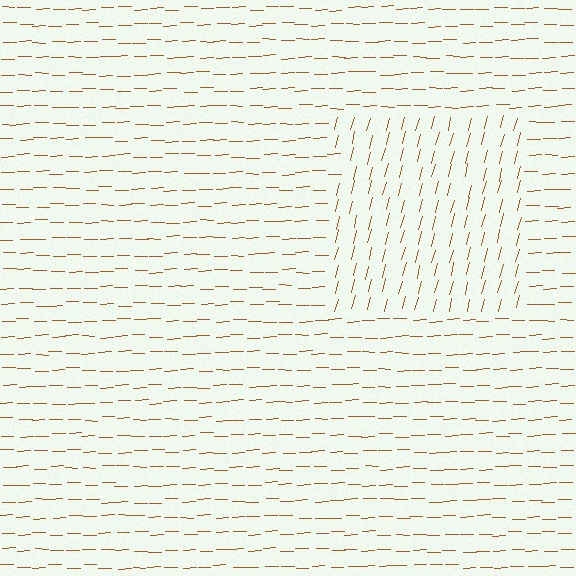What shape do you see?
I see a rectangle.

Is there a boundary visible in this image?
Yes, there is a texture boundary formed by a change in line orientation.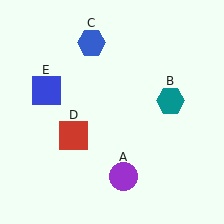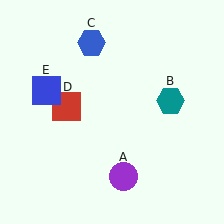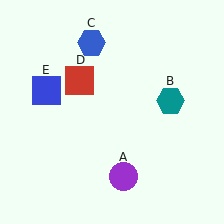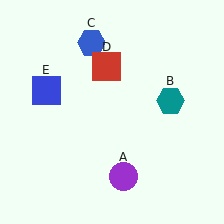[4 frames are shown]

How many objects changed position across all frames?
1 object changed position: red square (object D).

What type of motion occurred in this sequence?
The red square (object D) rotated clockwise around the center of the scene.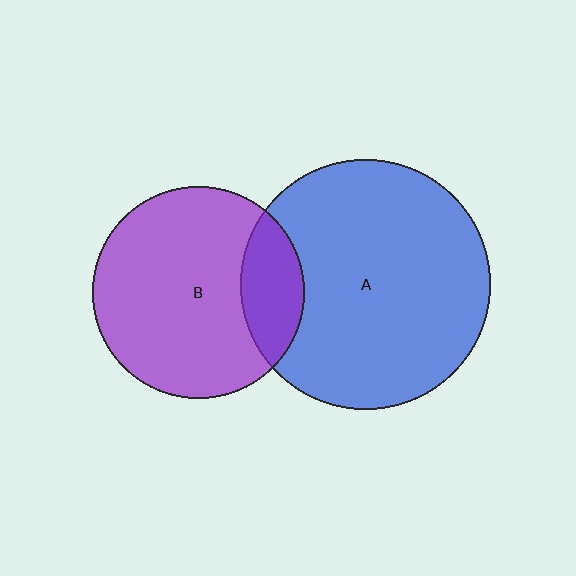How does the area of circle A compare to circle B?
Approximately 1.4 times.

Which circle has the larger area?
Circle A (blue).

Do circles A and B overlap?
Yes.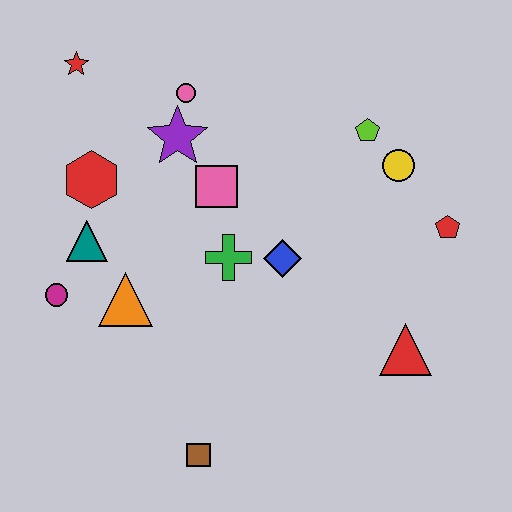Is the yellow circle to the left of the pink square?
No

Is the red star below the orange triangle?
No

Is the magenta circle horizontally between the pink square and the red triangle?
No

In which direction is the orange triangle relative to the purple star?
The orange triangle is below the purple star.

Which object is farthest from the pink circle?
The brown square is farthest from the pink circle.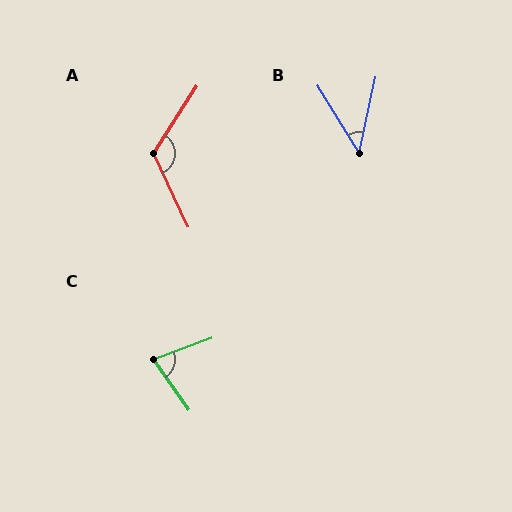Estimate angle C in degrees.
Approximately 75 degrees.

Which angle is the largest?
A, at approximately 122 degrees.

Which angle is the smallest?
B, at approximately 44 degrees.